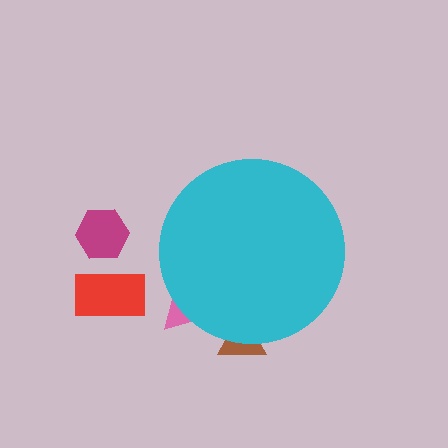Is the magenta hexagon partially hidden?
No, the magenta hexagon is fully visible.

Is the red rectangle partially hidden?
No, the red rectangle is fully visible.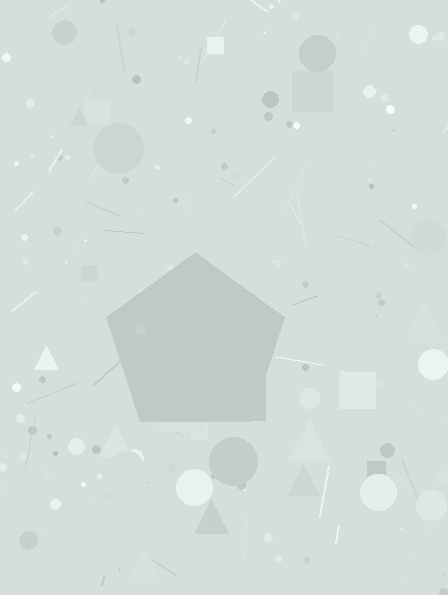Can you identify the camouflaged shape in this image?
The camouflaged shape is a pentagon.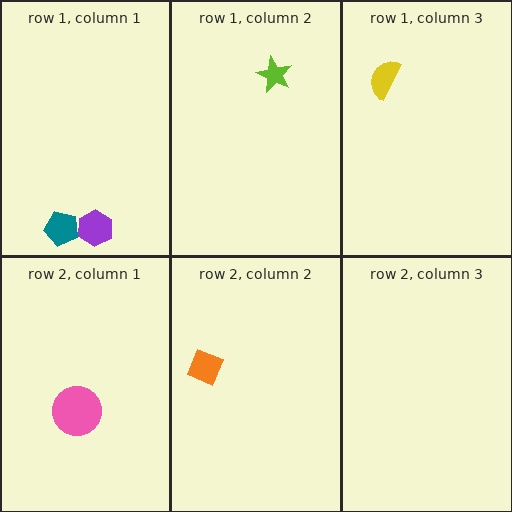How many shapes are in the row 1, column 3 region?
1.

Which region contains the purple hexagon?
The row 1, column 1 region.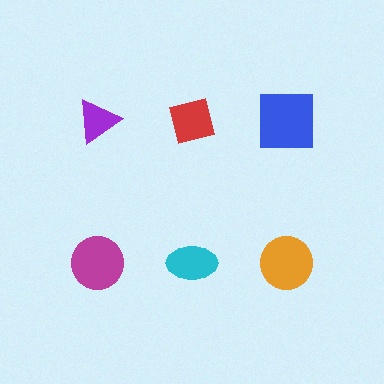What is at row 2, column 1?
A magenta circle.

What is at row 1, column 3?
A blue square.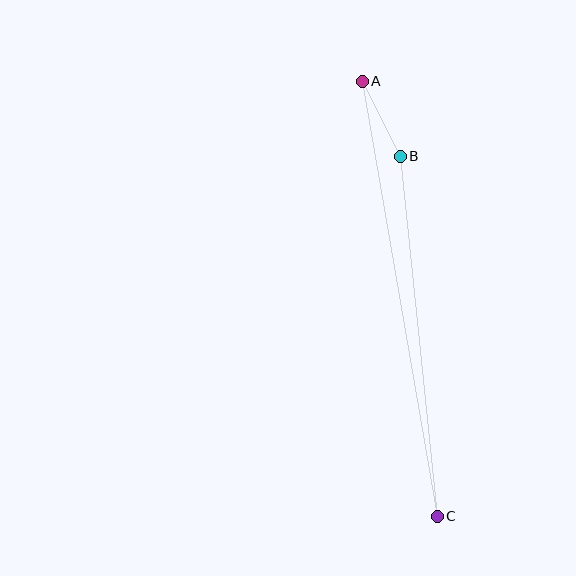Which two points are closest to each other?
Points A and B are closest to each other.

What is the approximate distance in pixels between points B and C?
The distance between B and C is approximately 362 pixels.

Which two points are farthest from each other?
Points A and C are farthest from each other.